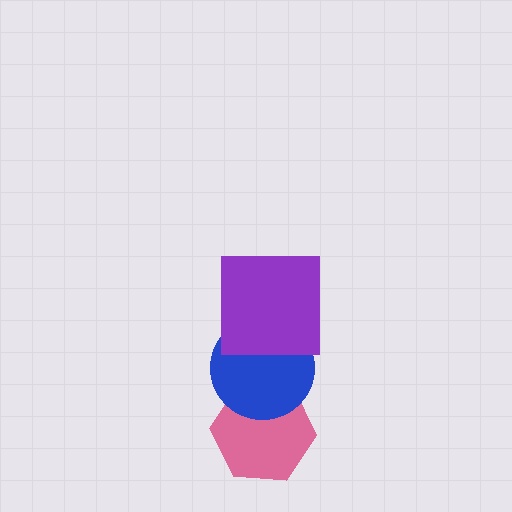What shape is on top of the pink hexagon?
The blue circle is on top of the pink hexagon.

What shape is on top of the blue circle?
The purple square is on top of the blue circle.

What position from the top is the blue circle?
The blue circle is 2nd from the top.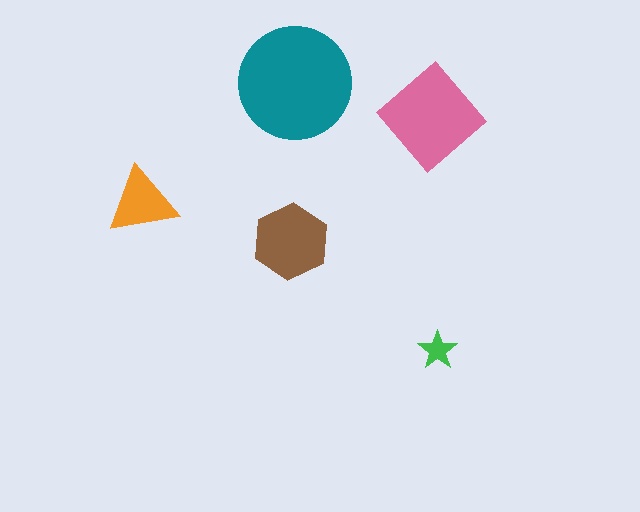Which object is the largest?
The teal circle.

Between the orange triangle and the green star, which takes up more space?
The orange triangle.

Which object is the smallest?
The green star.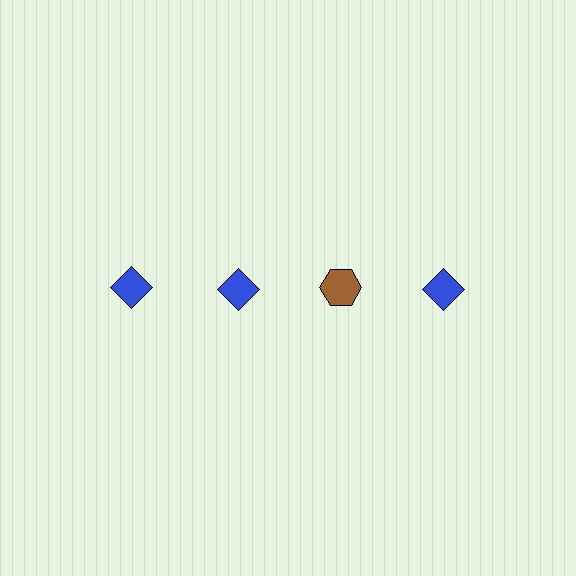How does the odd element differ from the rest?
It differs in both color (brown instead of blue) and shape (hexagon instead of diamond).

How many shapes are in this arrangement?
There are 4 shapes arranged in a grid pattern.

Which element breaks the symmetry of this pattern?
The brown hexagon in the top row, center column breaks the symmetry. All other shapes are blue diamonds.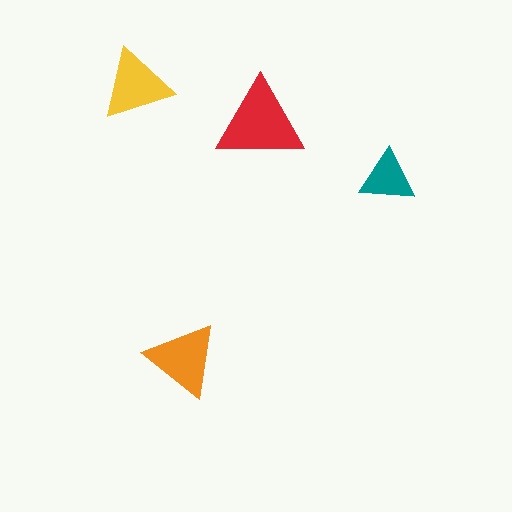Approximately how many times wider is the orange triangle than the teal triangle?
About 1.5 times wider.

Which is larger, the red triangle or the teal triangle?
The red one.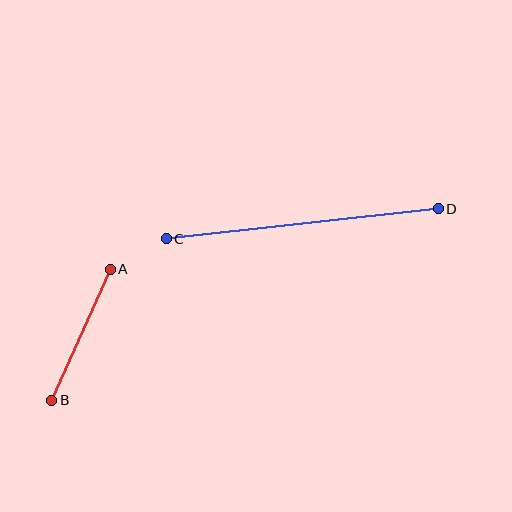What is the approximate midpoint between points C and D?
The midpoint is at approximately (302, 224) pixels.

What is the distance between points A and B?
The distance is approximately 143 pixels.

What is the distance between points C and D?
The distance is approximately 273 pixels.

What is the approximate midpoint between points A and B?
The midpoint is at approximately (81, 335) pixels.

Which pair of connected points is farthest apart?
Points C and D are farthest apart.